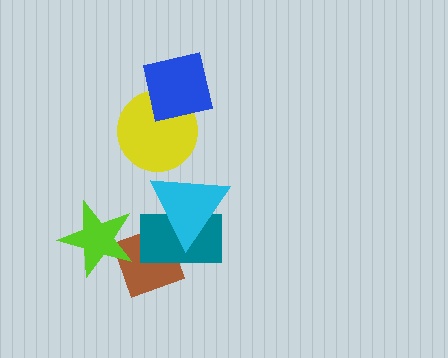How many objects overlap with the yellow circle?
1 object overlaps with the yellow circle.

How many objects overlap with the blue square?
1 object overlaps with the blue square.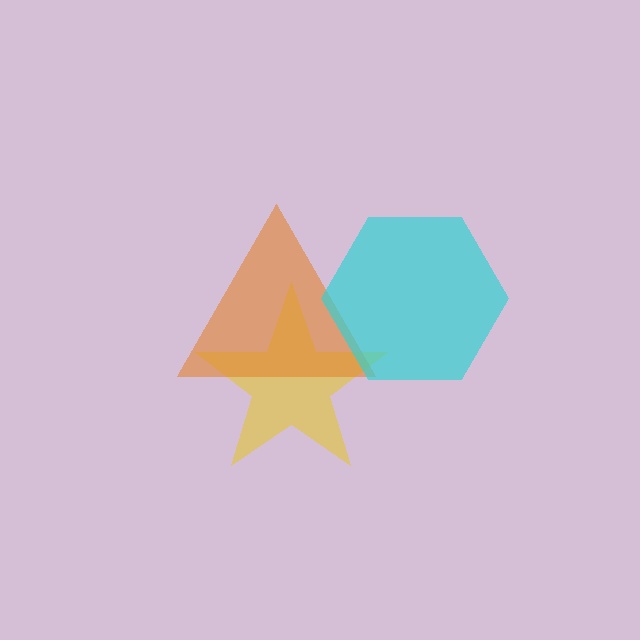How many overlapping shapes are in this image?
There are 3 overlapping shapes in the image.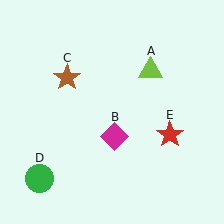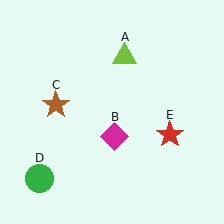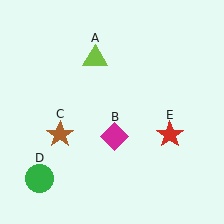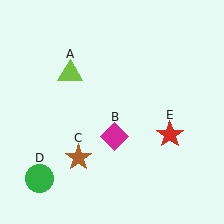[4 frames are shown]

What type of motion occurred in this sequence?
The lime triangle (object A), brown star (object C) rotated counterclockwise around the center of the scene.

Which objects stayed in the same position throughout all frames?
Magenta diamond (object B) and green circle (object D) and red star (object E) remained stationary.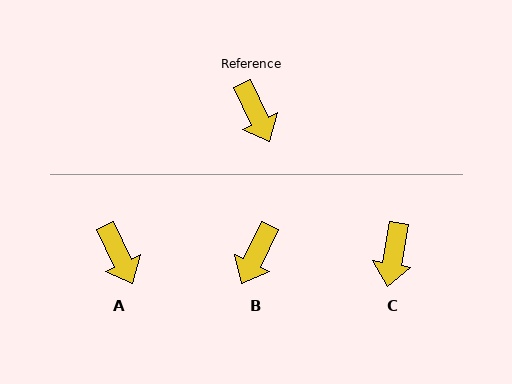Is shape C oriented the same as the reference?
No, it is off by about 36 degrees.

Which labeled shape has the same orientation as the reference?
A.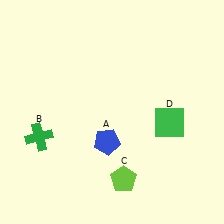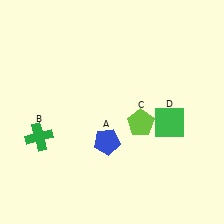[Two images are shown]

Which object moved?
The lime pentagon (C) moved up.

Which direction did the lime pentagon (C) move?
The lime pentagon (C) moved up.